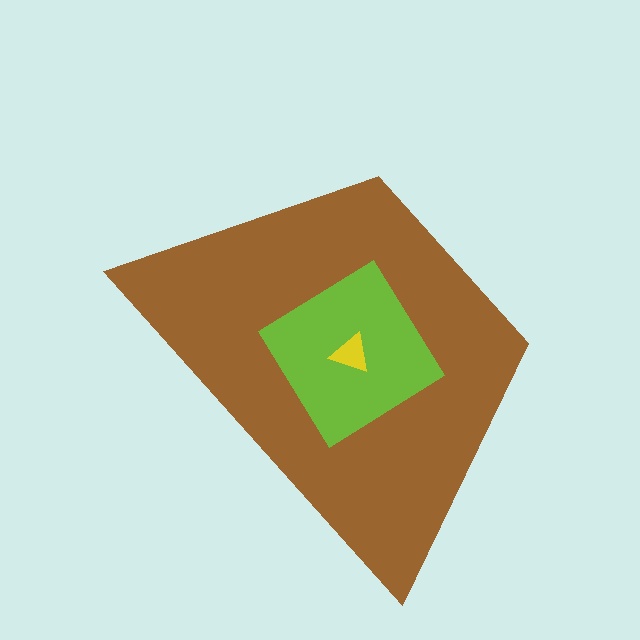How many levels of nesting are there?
3.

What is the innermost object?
The yellow triangle.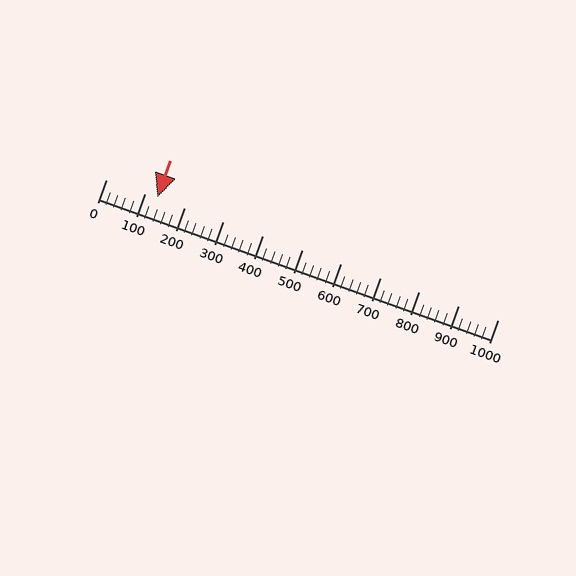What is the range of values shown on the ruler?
The ruler shows values from 0 to 1000.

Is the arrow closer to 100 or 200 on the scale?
The arrow is closer to 100.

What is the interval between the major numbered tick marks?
The major tick marks are spaced 100 units apart.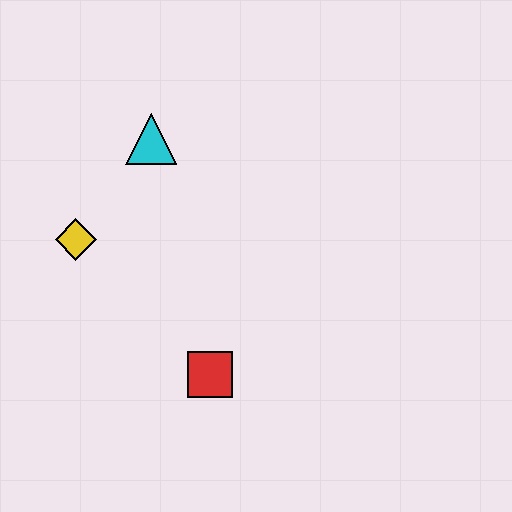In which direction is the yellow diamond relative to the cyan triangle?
The yellow diamond is below the cyan triangle.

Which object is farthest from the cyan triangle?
The red square is farthest from the cyan triangle.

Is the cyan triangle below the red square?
No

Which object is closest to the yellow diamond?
The cyan triangle is closest to the yellow diamond.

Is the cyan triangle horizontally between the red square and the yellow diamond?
Yes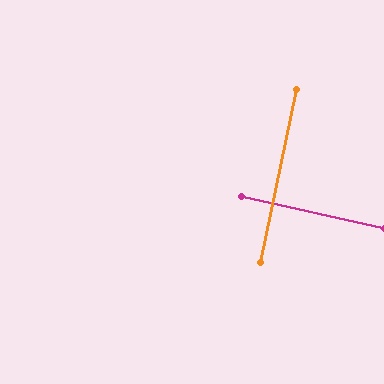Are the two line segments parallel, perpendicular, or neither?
Perpendicular — they meet at approximately 89°.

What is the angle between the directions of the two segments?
Approximately 89 degrees.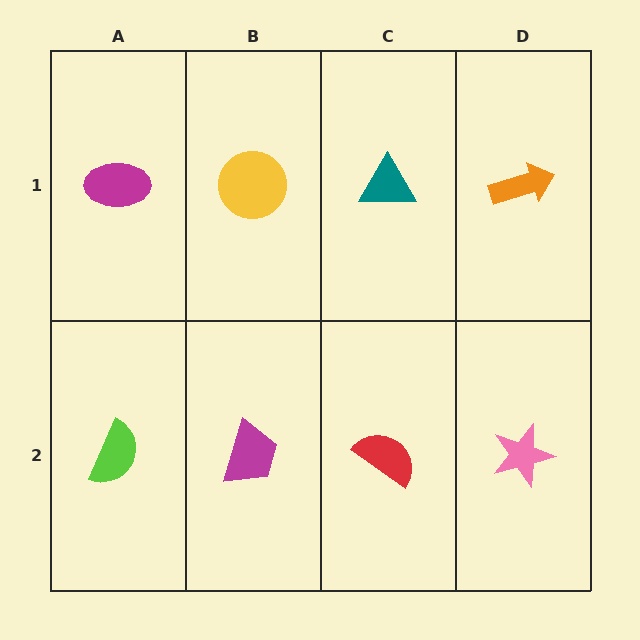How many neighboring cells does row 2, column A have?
2.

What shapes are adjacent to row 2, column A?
A magenta ellipse (row 1, column A), a magenta trapezoid (row 2, column B).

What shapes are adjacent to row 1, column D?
A pink star (row 2, column D), a teal triangle (row 1, column C).